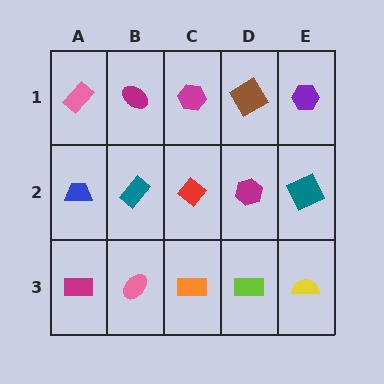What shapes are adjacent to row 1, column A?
A blue trapezoid (row 2, column A), a magenta ellipse (row 1, column B).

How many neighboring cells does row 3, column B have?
3.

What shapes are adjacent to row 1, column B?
A teal rectangle (row 2, column B), a pink rectangle (row 1, column A), a magenta hexagon (row 1, column C).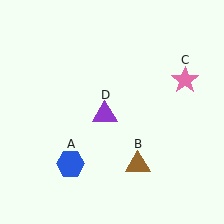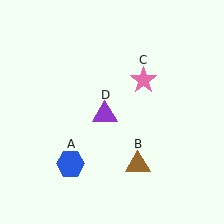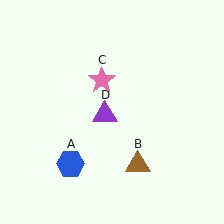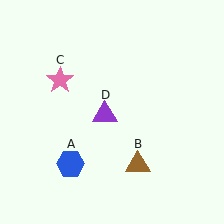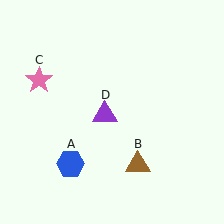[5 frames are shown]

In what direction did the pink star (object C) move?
The pink star (object C) moved left.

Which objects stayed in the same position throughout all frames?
Blue hexagon (object A) and brown triangle (object B) and purple triangle (object D) remained stationary.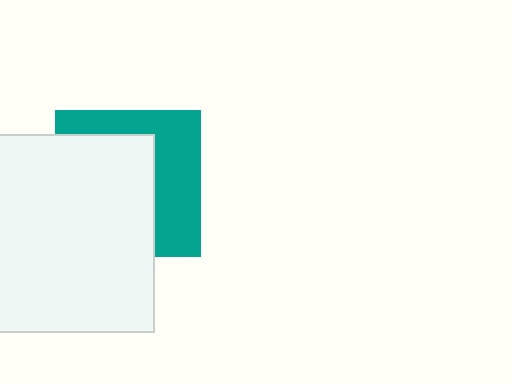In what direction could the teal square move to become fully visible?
The teal square could move right. That would shift it out from behind the white rectangle entirely.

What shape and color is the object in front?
The object in front is a white rectangle.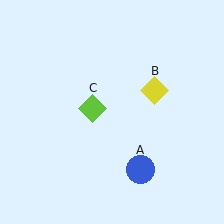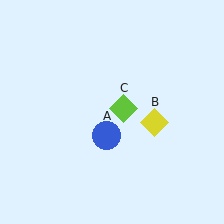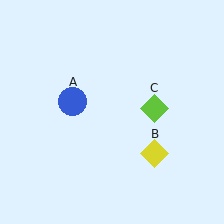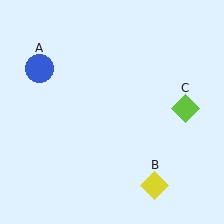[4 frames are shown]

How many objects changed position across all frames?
3 objects changed position: blue circle (object A), yellow diamond (object B), lime diamond (object C).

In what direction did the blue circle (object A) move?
The blue circle (object A) moved up and to the left.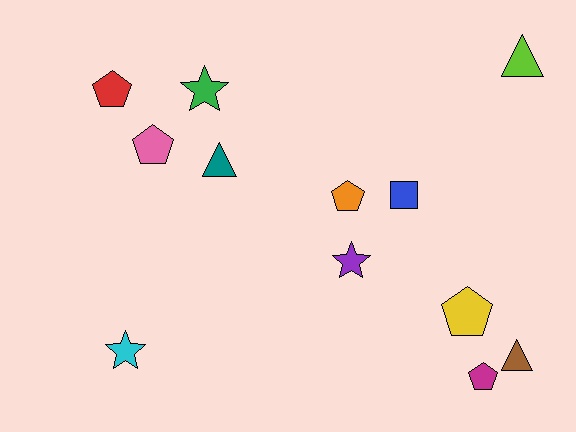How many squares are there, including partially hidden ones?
There is 1 square.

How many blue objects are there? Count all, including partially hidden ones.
There is 1 blue object.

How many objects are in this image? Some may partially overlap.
There are 12 objects.